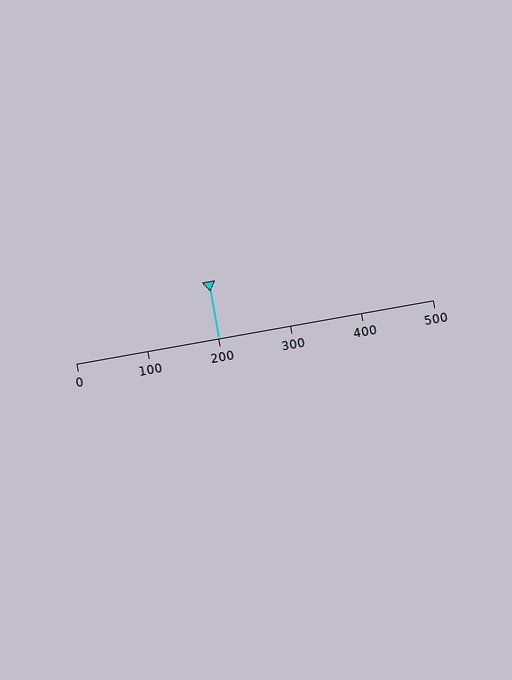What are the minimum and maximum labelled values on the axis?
The axis runs from 0 to 500.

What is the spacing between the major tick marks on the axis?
The major ticks are spaced 100 apart.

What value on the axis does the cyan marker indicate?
The marker indicates approximately 200.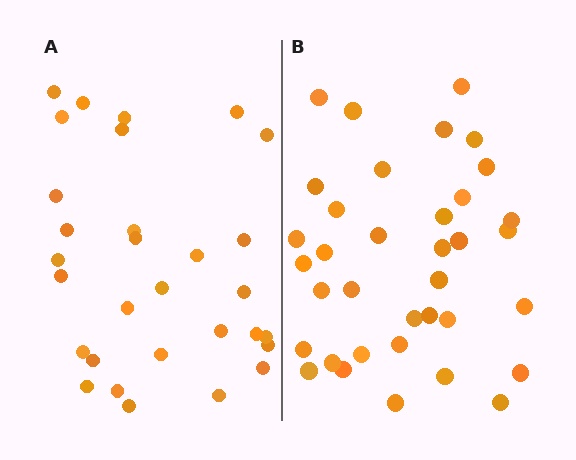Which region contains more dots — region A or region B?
Region B (the right region) has more dots.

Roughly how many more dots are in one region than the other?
Region B has about 6 more dots than region A.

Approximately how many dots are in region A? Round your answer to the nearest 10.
About 30 dots.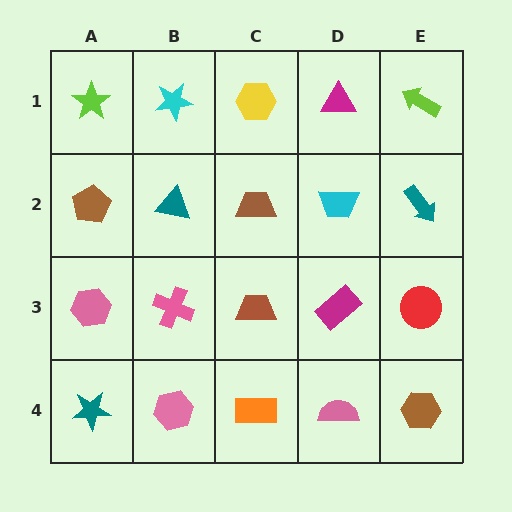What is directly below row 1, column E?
A teal arrow.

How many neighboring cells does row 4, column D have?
3.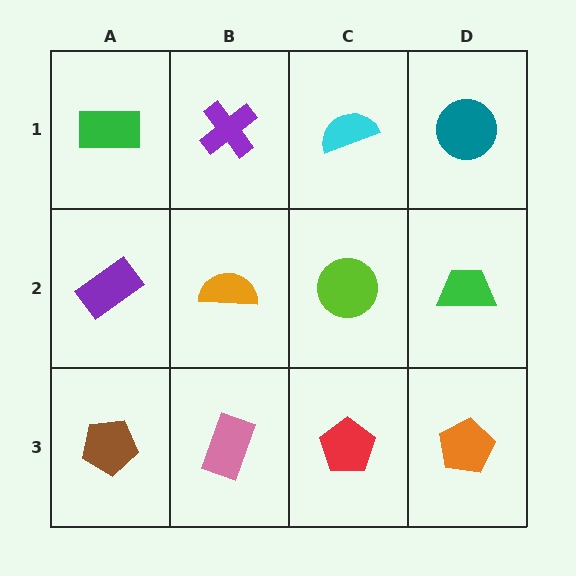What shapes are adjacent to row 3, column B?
An orange semicircle (row 2, column B), a brown pentagon (row 3, column A), a red pentagon (row 3, column C).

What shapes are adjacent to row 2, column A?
A green rectangle (row 1, column A), a brown pentagon (row 3, column A), an orange semicircle (row 2, column B).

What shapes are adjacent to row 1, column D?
A green trapezoid (row 2, column D), a cyan semicircle (row 1, column C).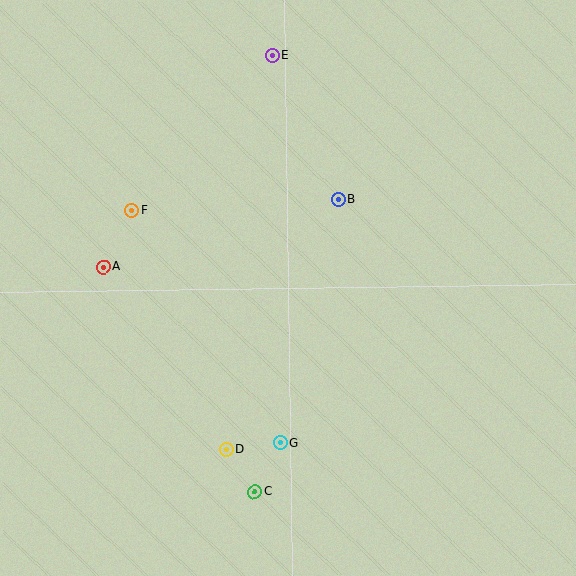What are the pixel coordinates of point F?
Point F is at (132, 210).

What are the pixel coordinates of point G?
Point G is at (280, 443).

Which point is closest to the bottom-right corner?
Point G is closest to the bottom-right corner.